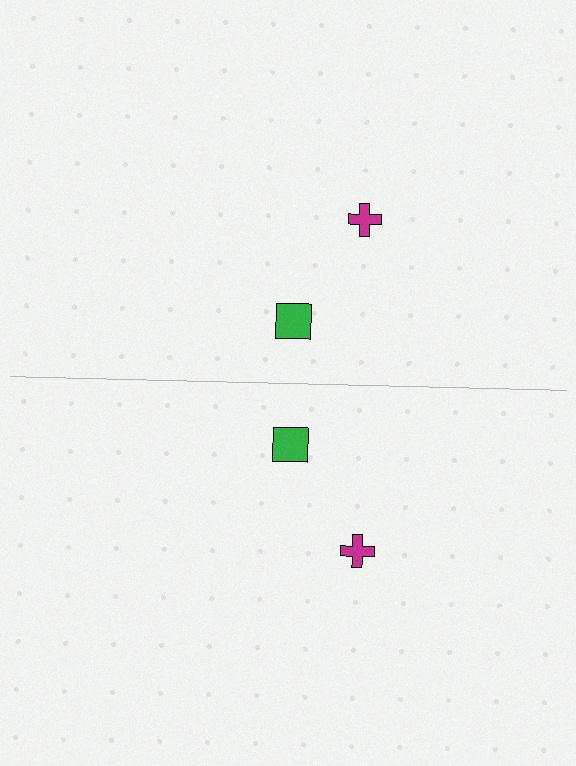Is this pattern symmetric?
Yes, this pattern has bilateral (reflection) symmetry.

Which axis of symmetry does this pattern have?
The pattern has a horizontal axis of symmetry running through the center of the image.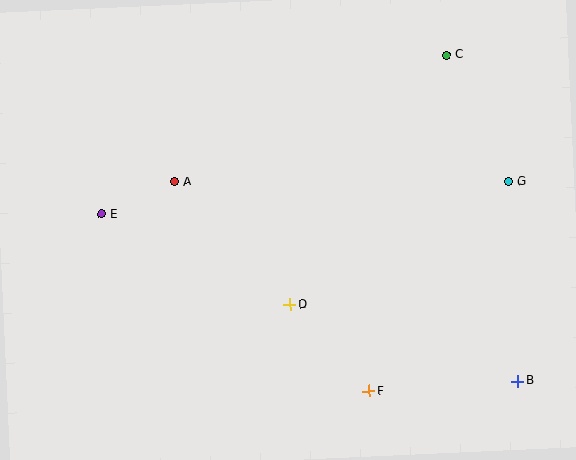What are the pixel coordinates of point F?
Point F is at (369, 391).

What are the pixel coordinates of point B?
Point B is at (518, 381).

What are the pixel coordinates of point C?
Point C is at (447, 55).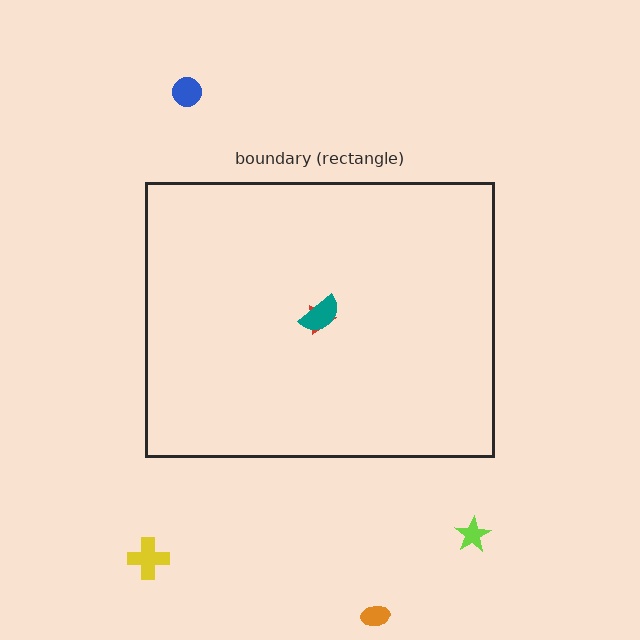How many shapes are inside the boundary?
2 inside, 4 outside.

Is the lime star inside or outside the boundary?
Outside.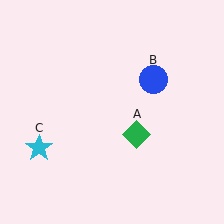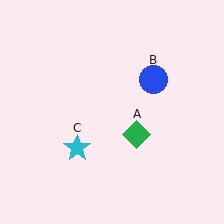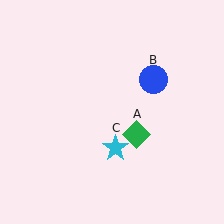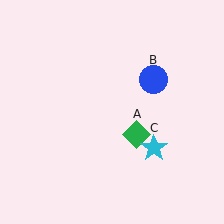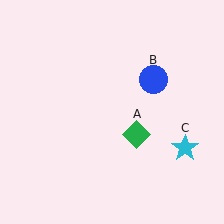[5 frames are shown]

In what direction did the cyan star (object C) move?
The cyan star (object C) moved right.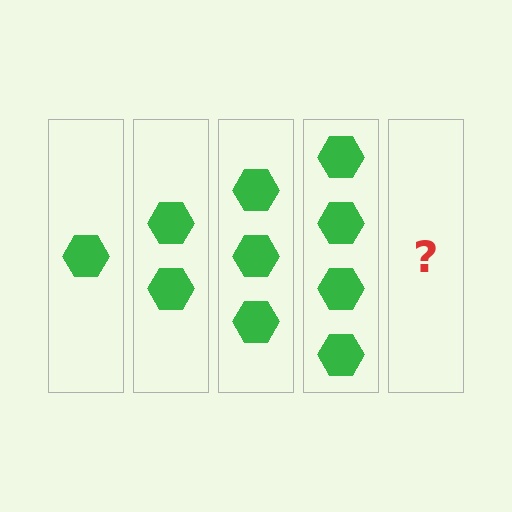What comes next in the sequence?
The next element should be 5 hexagons.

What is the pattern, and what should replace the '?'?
The pattern is that each step adds one more hexagon. The '?' should be 5 hexagons.